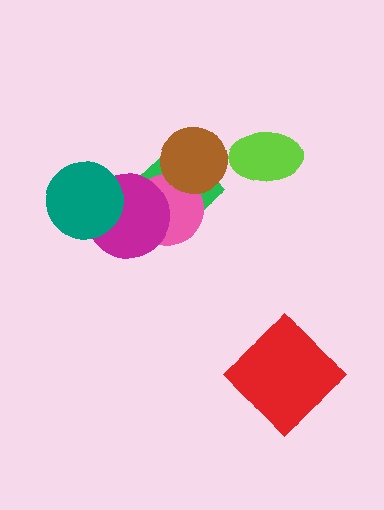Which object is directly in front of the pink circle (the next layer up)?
The magenta circle is directly in front of the pink circle.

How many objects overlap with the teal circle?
1 object overlaps with the teal circle.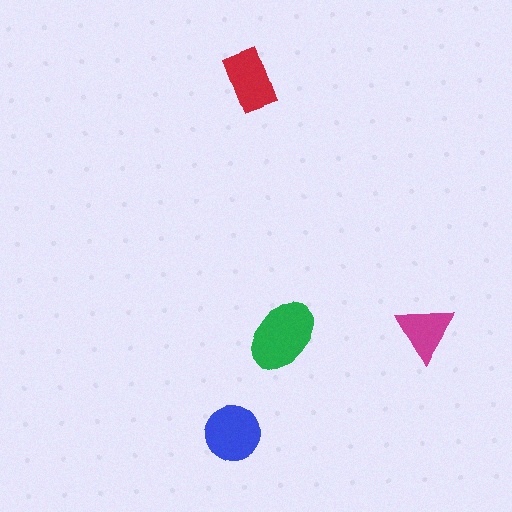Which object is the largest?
The green ellipse.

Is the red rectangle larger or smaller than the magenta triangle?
Larger.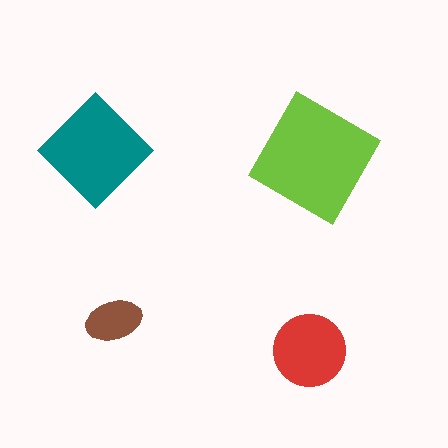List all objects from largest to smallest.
The lime square, the teal diamond, the red circle, the brown ellipse.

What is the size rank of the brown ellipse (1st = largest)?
4th.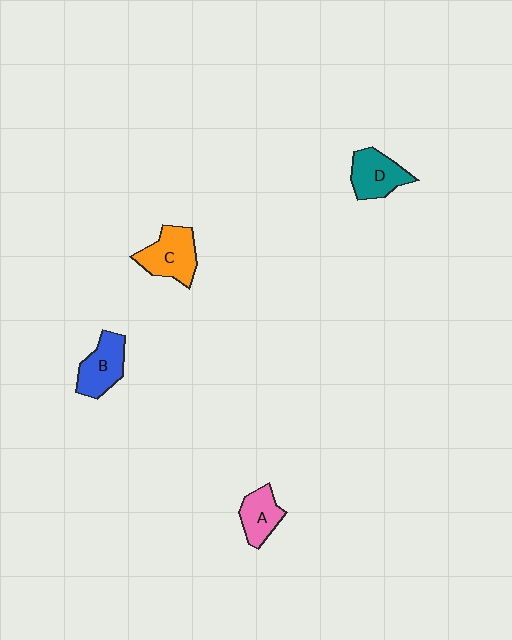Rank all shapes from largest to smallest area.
From largest to smallest: C (orange), B (blue), D (teal), A (pink).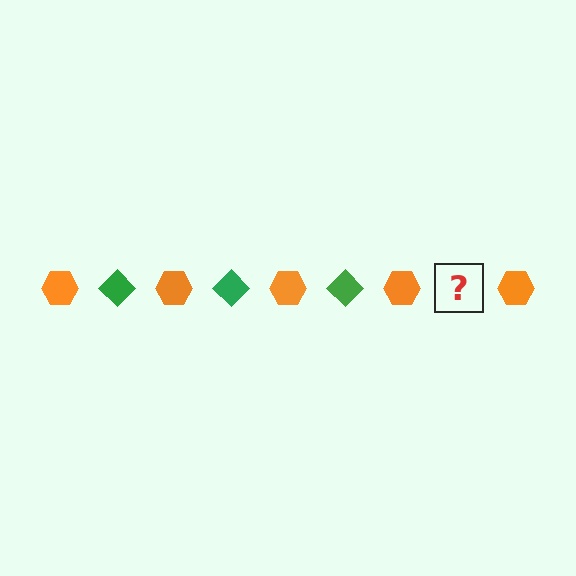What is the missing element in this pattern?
The missing element is a green diamond.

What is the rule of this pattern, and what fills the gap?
The rule is that the pattern alternates between orange hexagon and green diamond. The gap should be filled with a green diamond.